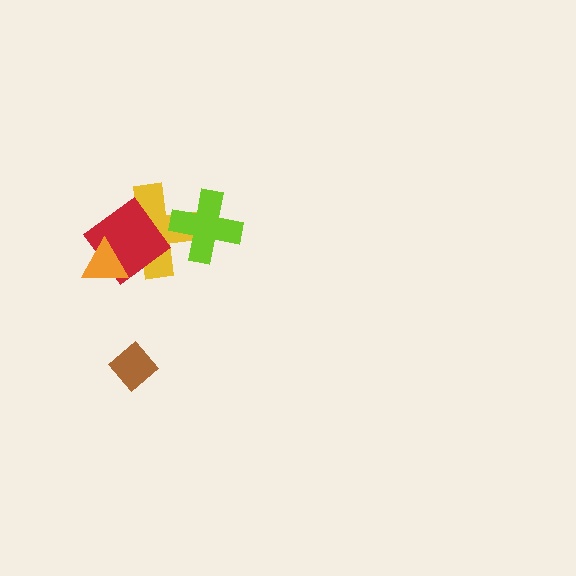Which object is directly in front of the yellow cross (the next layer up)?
The red diamond is directly in front of the yellow cross.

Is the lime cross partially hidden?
No, no other shape covers it.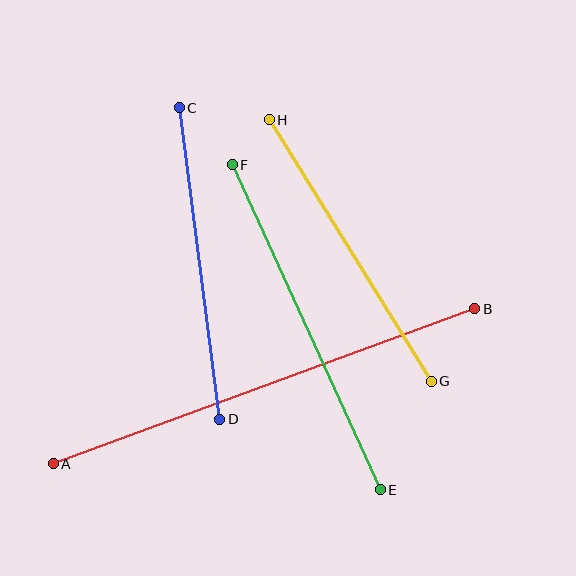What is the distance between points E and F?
The distance is approximately 357 pixels.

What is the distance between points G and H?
The distance is approximately 308 pixels.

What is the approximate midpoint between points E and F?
The midpoint is at approximately (306, 327) pixels.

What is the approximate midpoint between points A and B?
The midpoint is at approximately (264, 386) pixels.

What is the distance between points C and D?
The distance is approximately 314 pixels.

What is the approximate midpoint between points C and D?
The midpoint is at approximately (199, 264) pixels.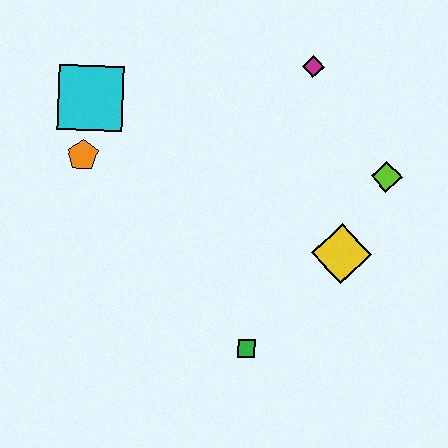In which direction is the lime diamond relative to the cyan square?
The lime diamond is to the right of the cyan square.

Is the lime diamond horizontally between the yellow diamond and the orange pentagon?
No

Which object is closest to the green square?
The yellow diamond is closest to the green square.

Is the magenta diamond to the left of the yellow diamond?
Yes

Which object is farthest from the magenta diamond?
The green square is farthest from the magenta diamond.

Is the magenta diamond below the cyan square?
No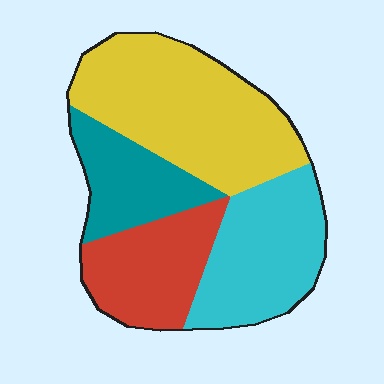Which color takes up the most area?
Yellow, at roughly 40%.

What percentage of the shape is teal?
Teal takes up less than a sixth of the shape.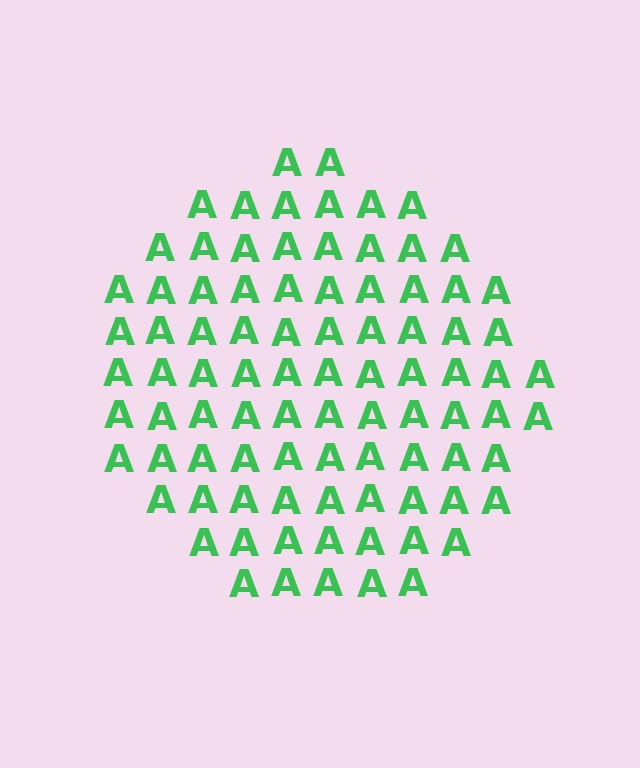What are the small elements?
The small elements are letter A's.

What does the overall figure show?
The overall figure shows a circle.